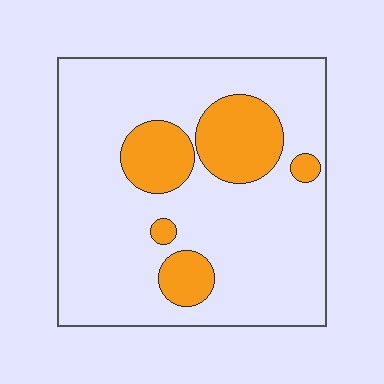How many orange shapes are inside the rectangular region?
5.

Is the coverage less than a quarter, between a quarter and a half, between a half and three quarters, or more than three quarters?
Less than a quarter.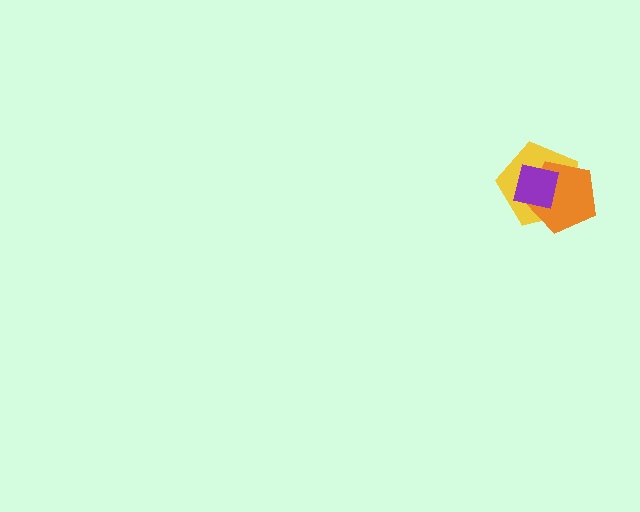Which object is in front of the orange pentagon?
The purple square is in front of the orange pentagon.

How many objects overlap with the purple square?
2 objects overlap with the purple square.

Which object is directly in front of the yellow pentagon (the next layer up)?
The orange pentagon is directly in front of the yellow pentagon.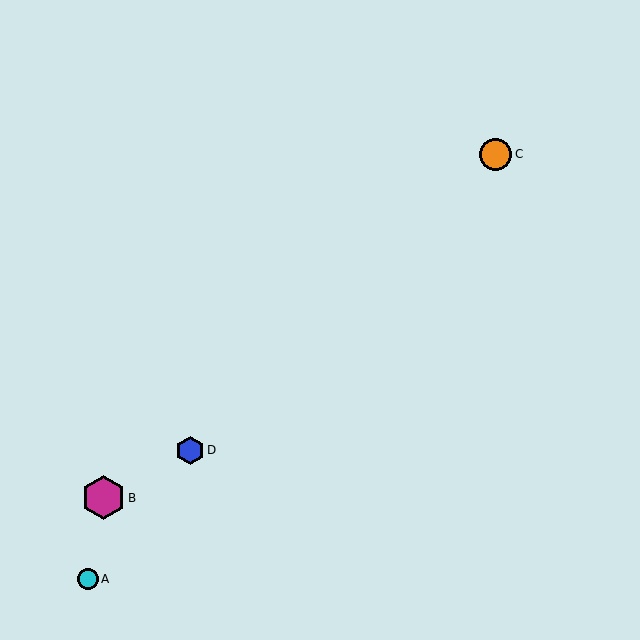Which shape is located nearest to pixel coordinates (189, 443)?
The blue hexagon (labeled D) at (190, 450) is nearest to that location.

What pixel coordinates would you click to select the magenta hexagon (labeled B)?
Click at (103, 498) to select the magenta hexagon B.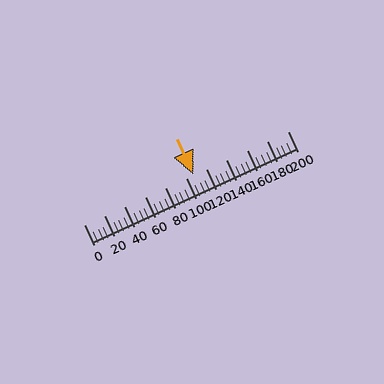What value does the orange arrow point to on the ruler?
The orange arrow points to approximately 108.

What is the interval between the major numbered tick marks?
The major tick marks are spaced 20 units apart.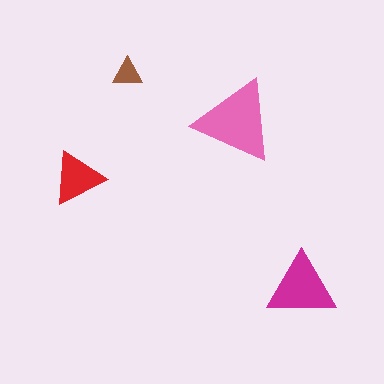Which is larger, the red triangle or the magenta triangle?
The magenta one.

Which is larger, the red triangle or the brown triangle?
The red one.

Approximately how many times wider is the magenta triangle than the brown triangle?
About 2.5 times wider.